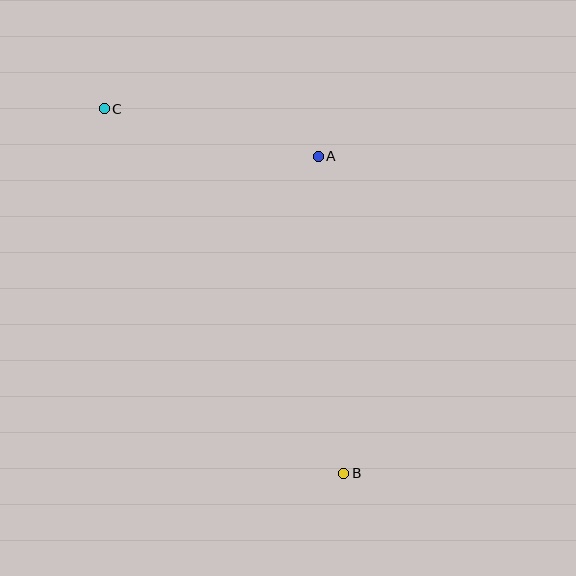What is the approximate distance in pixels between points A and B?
The distance between A and B is approximately 318 pixels.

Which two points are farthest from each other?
Points B and C are farthest from each other.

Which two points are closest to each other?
Points A and C are closest to each other.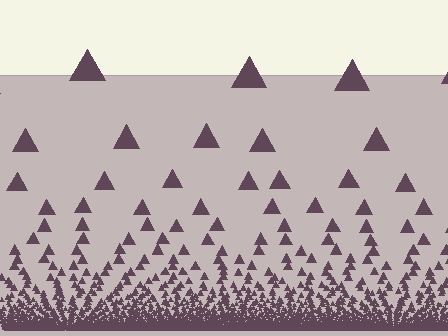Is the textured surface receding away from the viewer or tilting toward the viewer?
The surface appears to tilt toward the viewer. Texture elements get larger and sparser toward the top.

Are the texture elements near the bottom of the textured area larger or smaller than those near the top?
Smaller. The gradient is inverted — elements near the bottom are smaller and denser.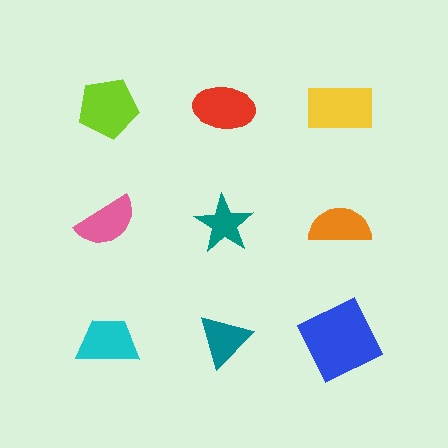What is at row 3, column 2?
A teal triangle.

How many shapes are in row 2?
3 shapes.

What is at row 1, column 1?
A lime pentagon.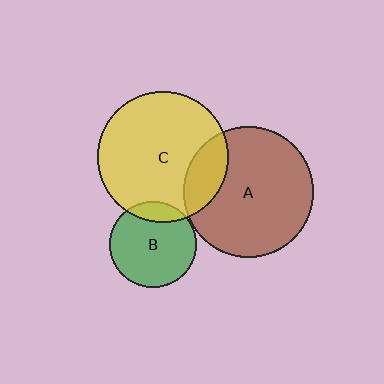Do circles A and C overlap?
Yes.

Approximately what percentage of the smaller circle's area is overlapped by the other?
Approximately 20%.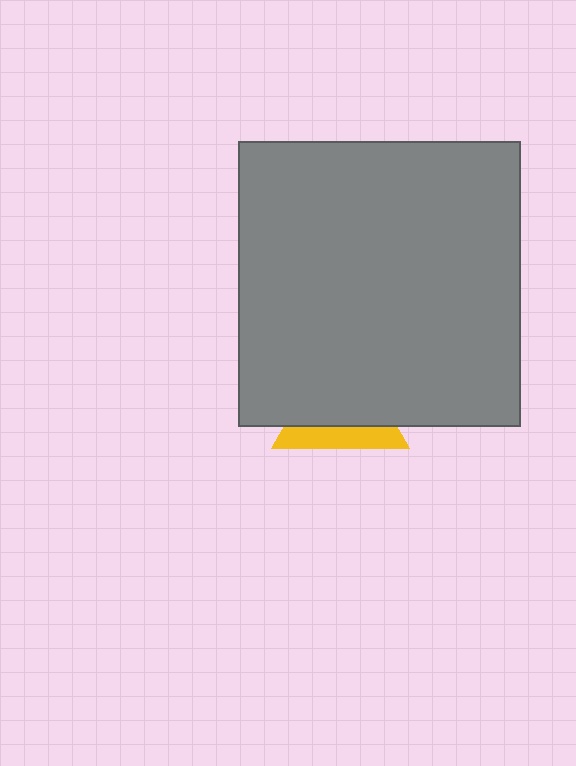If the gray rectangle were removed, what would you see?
You would see the complete yellow triangle.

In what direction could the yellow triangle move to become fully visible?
The yellow triangle could move down. That would shift it out from behind the gray rectangle entirely.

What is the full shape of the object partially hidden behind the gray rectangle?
The partially hidden object is a yellow triangle.